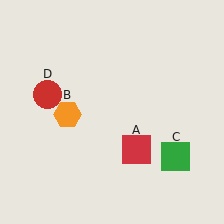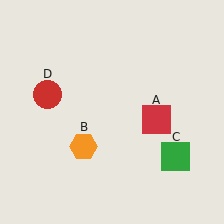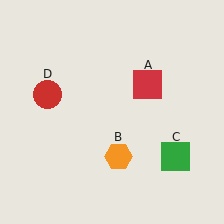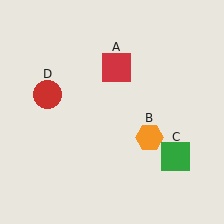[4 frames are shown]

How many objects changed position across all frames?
2 objects changed position: red square (object A), orange hexagon (object B).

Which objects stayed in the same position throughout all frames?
Green square (object C) and red circle (object D) remained stationary.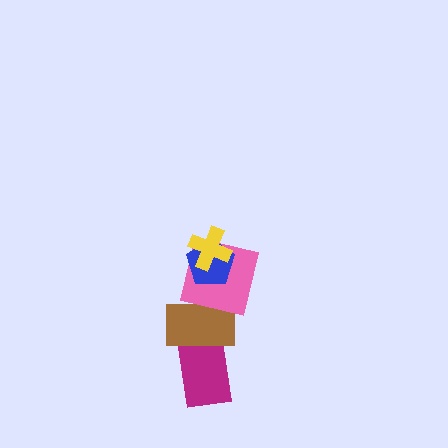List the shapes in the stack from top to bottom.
From top to bottom: the yellow cross, the blue pentagon, the pink square, the brown rectangle, the magenta rectangle.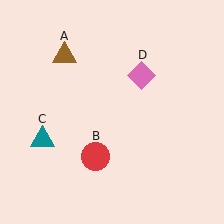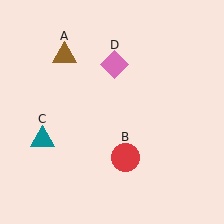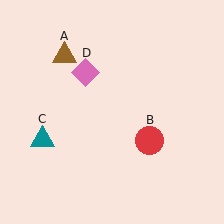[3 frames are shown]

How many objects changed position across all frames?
2 objects changed position: red circle (object B), pink diamond (object D).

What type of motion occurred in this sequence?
The red circle (object B), pink diamond (object D) rotated counterclockwise around the center of the scene.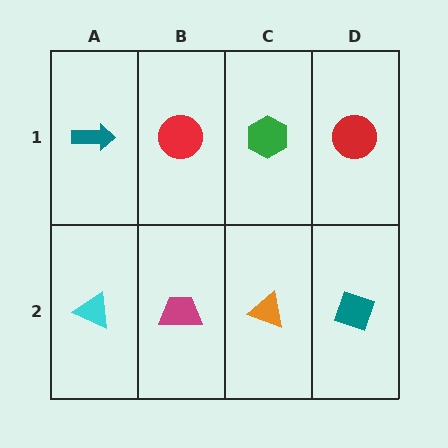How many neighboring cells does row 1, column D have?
2.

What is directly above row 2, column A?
A teal arrow.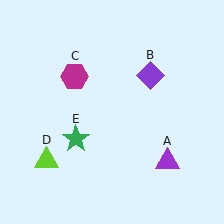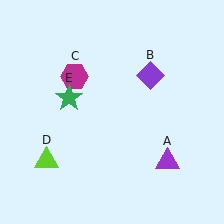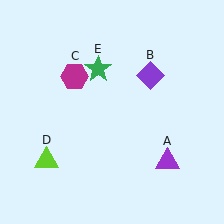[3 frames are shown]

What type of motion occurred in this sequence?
The green star (object E) rotated clockwise around the center of the scene.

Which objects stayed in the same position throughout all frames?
Purple triangle (object A) and purple diamond (object B) and magenta hexagon (object C) and lime triangle (object D) remained stationary.